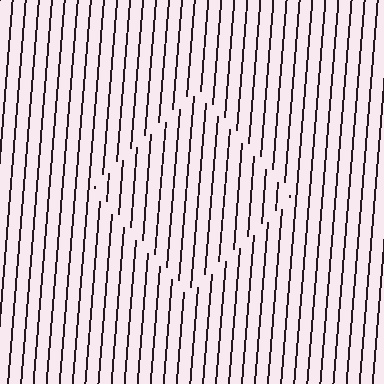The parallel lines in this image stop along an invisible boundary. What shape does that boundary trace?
An illusory square. The interior of the shape contains the same grating, shifted by half a period — the contour is defined by the phase discontinuity where line-ends from the inner and outer gratings abut.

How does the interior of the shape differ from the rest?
The interior of the shape contains the same grating, shifted by half a period — the contour is defined by the phase discontinuity where line-ends from the inner and outer gratings abut.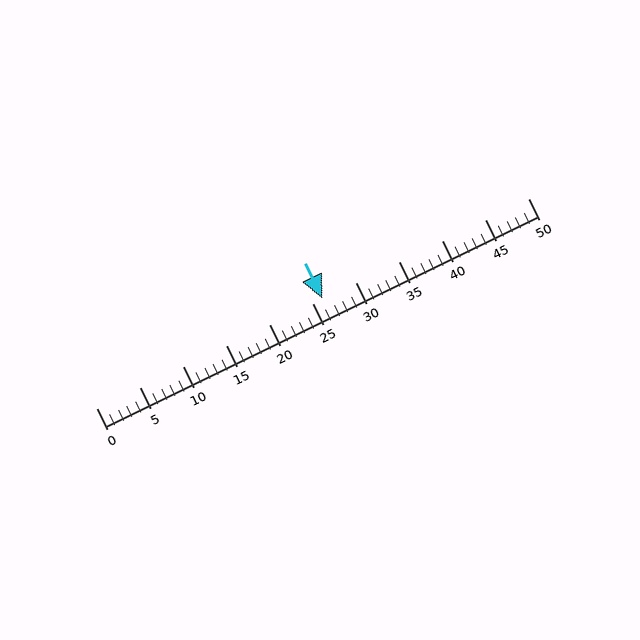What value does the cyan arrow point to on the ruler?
The cyan arrow points to approximately 26.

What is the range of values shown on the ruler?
The ruler shows values from 0 to 50.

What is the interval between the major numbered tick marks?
The major tick marks are spaced 5 units apart.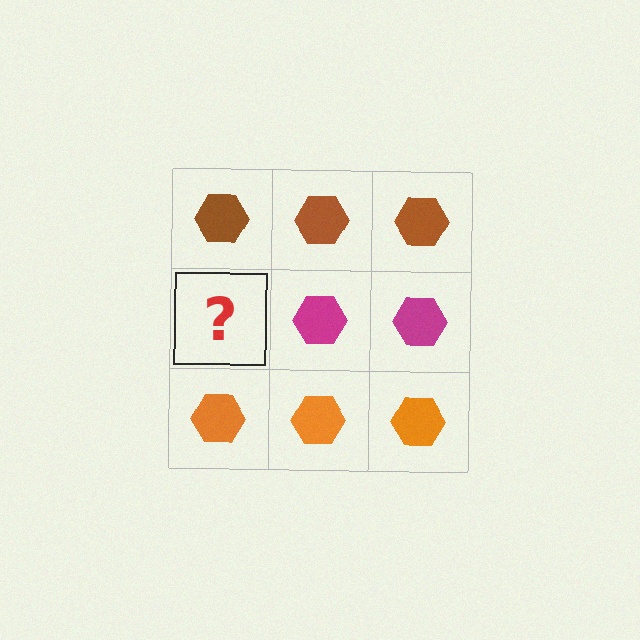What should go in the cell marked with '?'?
The missing cell should contain a magenta hexagon.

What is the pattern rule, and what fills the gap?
The rule is that each row has a consistent color. The gap should be filled with a magenta hexagon.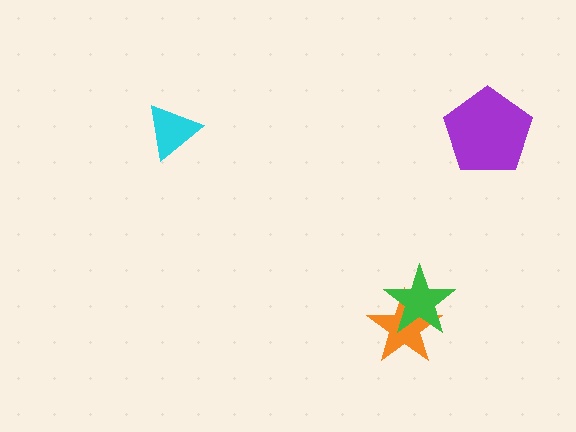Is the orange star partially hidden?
Yes, it is partially covered by another shape.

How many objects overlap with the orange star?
1 object overlaps with the orange star.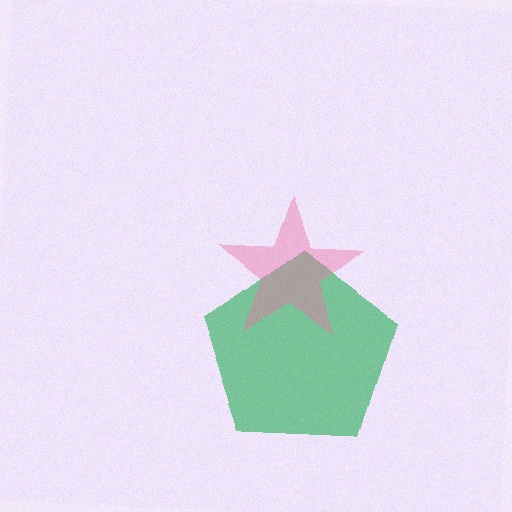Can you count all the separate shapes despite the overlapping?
Yes, there are 2 separate shapes.